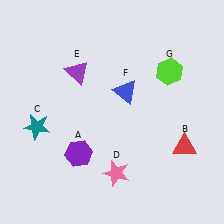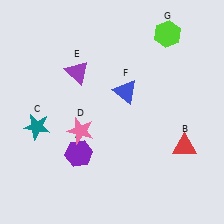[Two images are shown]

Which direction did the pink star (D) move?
The pink star (D) moved up.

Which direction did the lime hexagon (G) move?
The lime hexagon (G) moved up.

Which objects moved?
The objects that moved are: the pink star (D), the lime hexagon (G).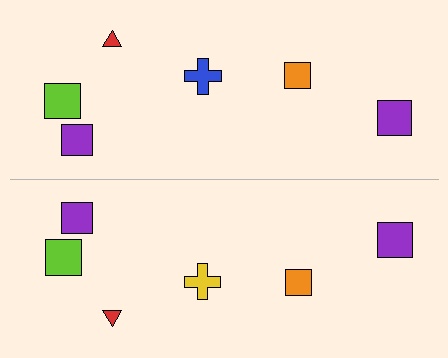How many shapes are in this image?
There are 12 shapes in this image.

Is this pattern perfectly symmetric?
No, the pattern is not perfectly symmetric. The yellow cross on the bottom side breaks the symmetry — its mirror counterpart is blue.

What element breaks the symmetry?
The yellow cross on the bottom side breaks the symmetry — its mirror counterpart is blue.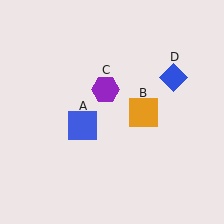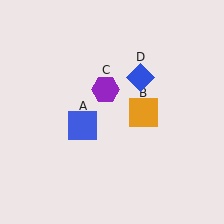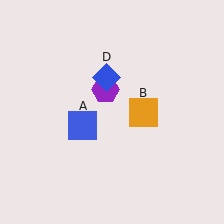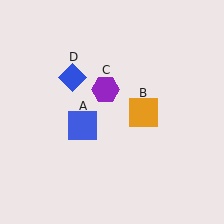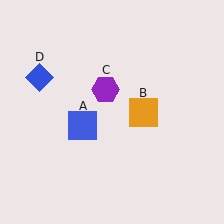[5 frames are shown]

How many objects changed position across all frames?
1 object changed position: blue diamond (object D).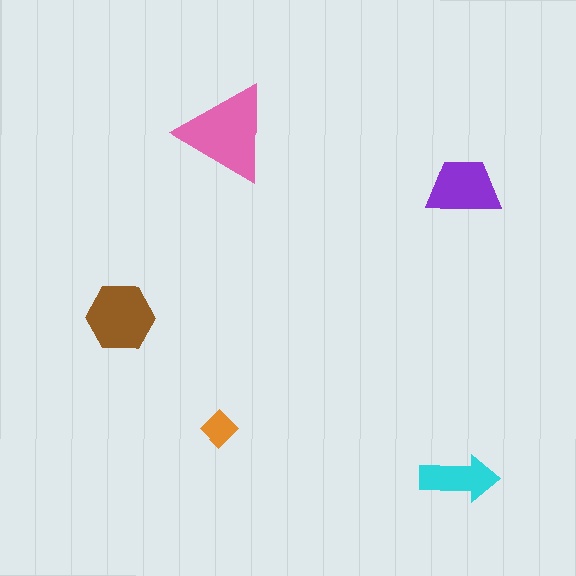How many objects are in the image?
There are 5 objects in the image.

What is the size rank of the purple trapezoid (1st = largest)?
3rd.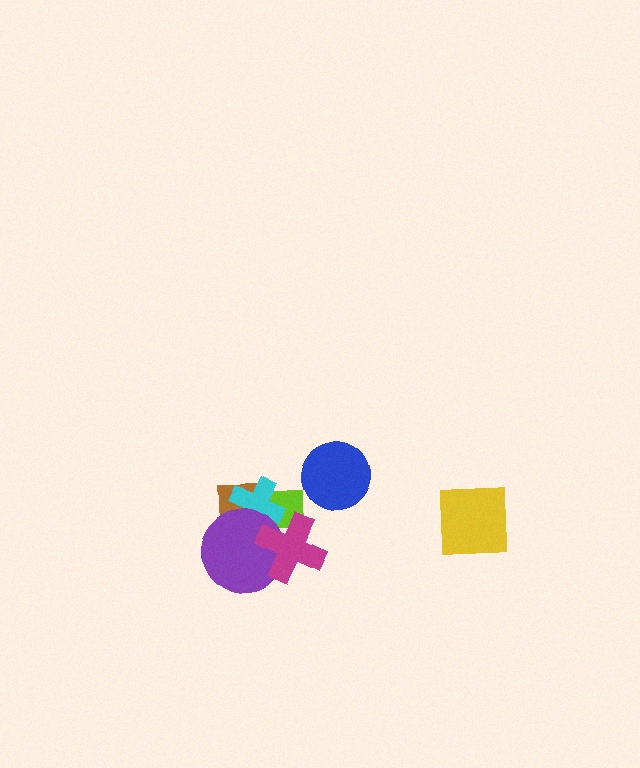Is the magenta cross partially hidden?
No, no other shape covers it.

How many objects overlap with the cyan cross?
4 objects overlap with the cyan cross.